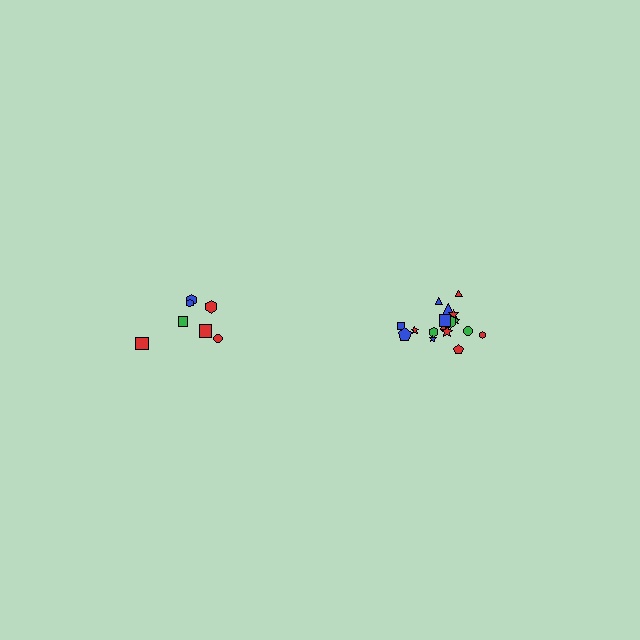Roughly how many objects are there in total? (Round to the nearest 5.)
Roughly 25 objects in total.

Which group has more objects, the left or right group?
The right group.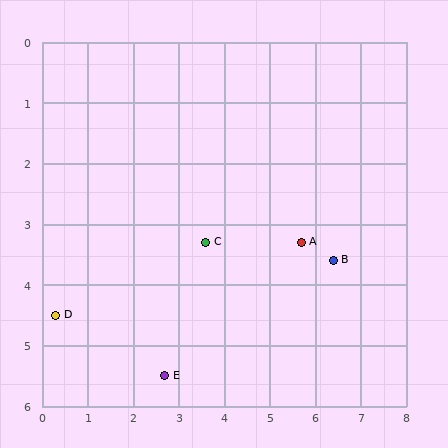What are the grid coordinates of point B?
Point B is at approximately (6.4, 3.6).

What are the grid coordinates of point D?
Point D is at approximately (0.3, 4.5).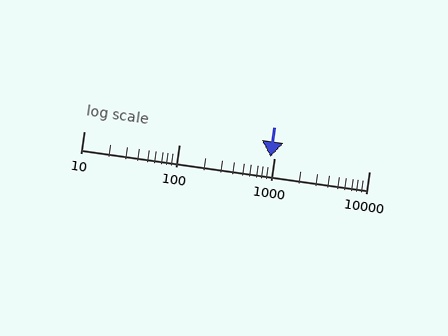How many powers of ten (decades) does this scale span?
The scale spans 3 decades, from 10 to 10000.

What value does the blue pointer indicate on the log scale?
The pointer indicates approximately 930.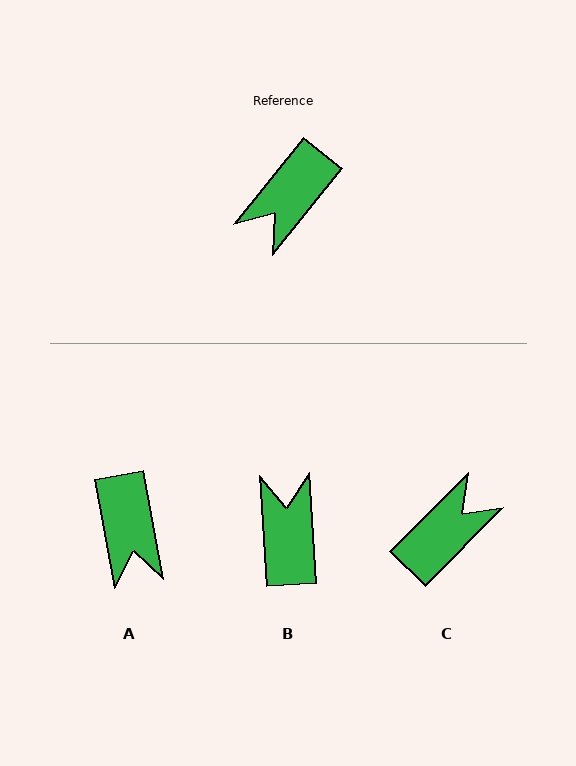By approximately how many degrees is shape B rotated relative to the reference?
Approximately 138 degrees clockwise.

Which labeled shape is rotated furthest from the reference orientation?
C, about 174 degrees away.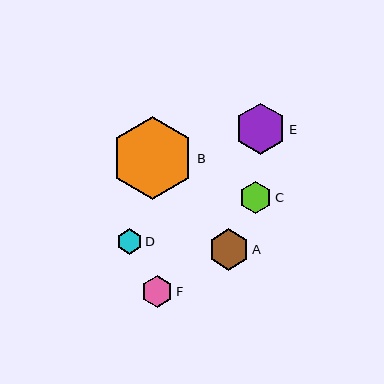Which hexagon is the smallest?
Hexagon D is the smallest with a size of approximately 26 pixels.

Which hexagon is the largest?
Hexagon B is the largest with a size of approximately 83 pixels.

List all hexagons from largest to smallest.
From largest to smallest: B, E, A, C, F, D.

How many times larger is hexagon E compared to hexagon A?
Hexagon E is approximately 1.2 times the size of hexagon A.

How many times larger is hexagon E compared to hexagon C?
Hexagon E is approximately 1.6 times the size of hexagon C.